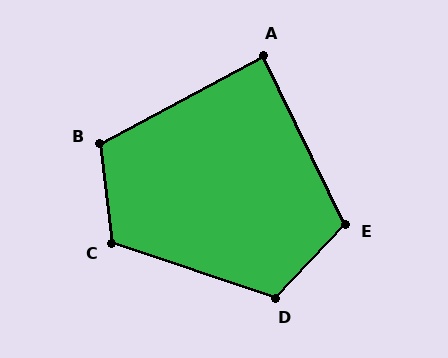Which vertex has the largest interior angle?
C, at approximately 115 degrees.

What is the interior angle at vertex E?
Approximately 111 degrees (obtuse).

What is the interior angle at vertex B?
Approximately 111 degrees (obtuse).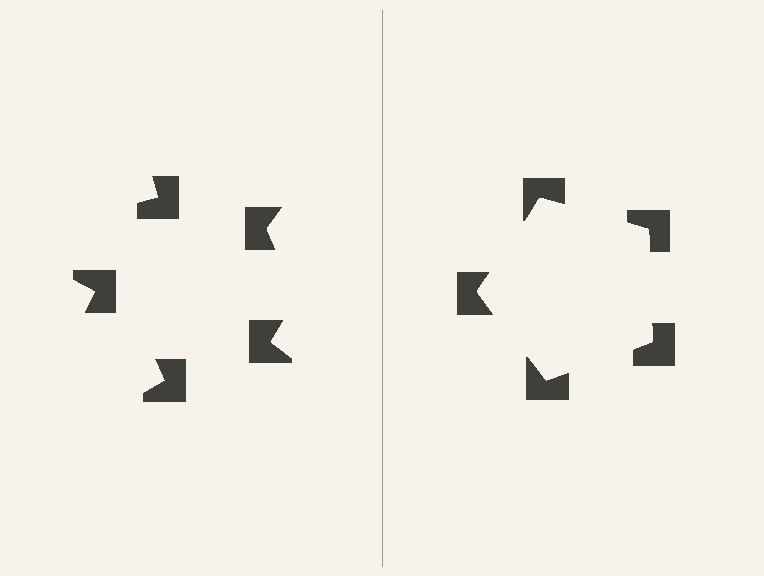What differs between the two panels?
The notched squares are positioned identically on both sides; only the wedge orientations differ. On the right they align to a pentagon; on the left they are misaligned.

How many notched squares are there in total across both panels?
10 — 5 on each side.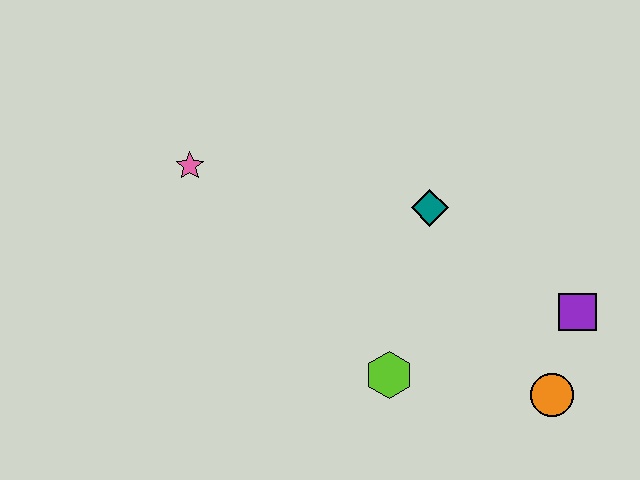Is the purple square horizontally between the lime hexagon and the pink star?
No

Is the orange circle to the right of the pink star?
Yes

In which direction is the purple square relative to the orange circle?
The purple square is above the orange circle.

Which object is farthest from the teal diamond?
The pink star is farthest from the teal diamond.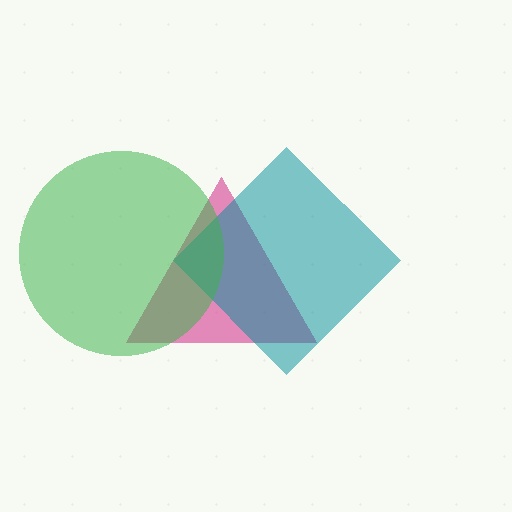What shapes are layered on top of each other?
The layered shapes are: a magenta triangle, a teal diamond, a green circle.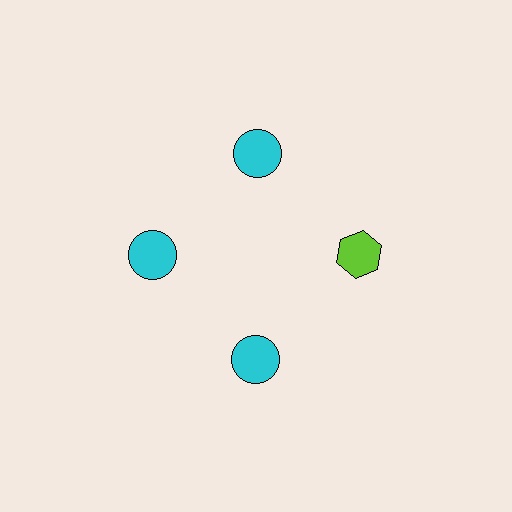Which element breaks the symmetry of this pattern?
The lime hexagon at roughly the 3 o'clock position breaks the symmetry. All other shapes are cyan circles.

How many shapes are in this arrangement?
There are 4 shapes arranged in a ring pattern.